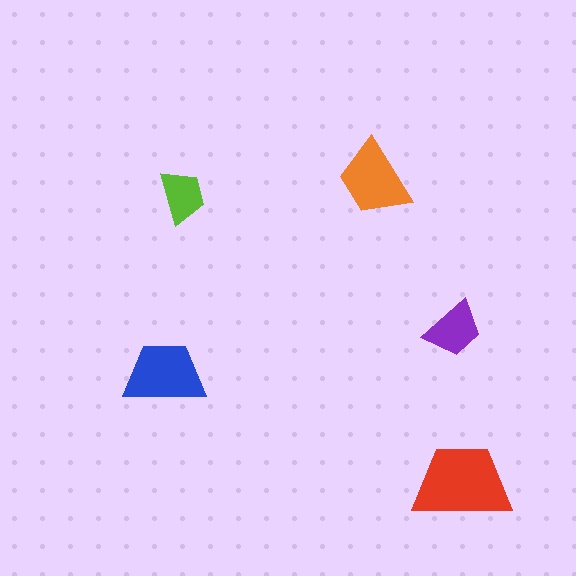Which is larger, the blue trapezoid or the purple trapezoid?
The blue one.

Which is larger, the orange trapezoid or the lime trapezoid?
The orange one.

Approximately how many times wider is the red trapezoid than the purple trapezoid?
About 1.5 times wider.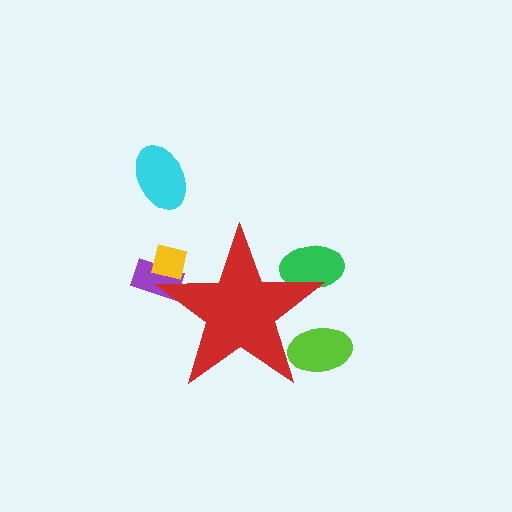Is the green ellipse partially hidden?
Yes, the green ellipse is partially hidden behind the red star.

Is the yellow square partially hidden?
Yes, the yellow square is partially hidden behind the red star.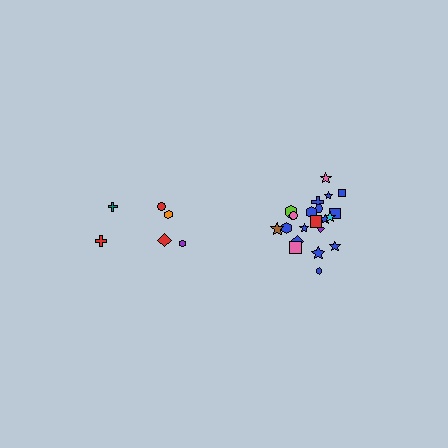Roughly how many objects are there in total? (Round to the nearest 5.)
Roughly 30 objects in total.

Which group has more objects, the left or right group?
The right group.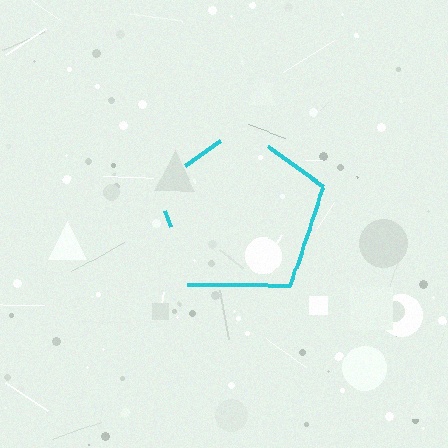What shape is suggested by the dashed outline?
The dashed outline suggests a pentagon.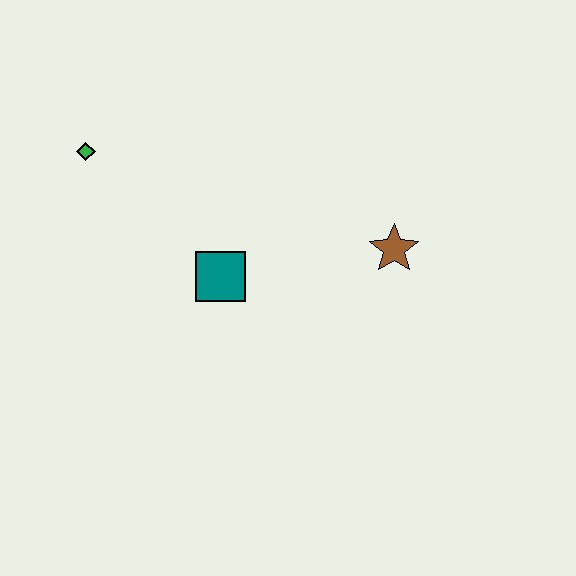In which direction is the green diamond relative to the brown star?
The green diamond is to the left of the brown star.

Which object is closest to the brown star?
The teal square is closest to the brown star.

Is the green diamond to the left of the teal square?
Yes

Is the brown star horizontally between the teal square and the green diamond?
No